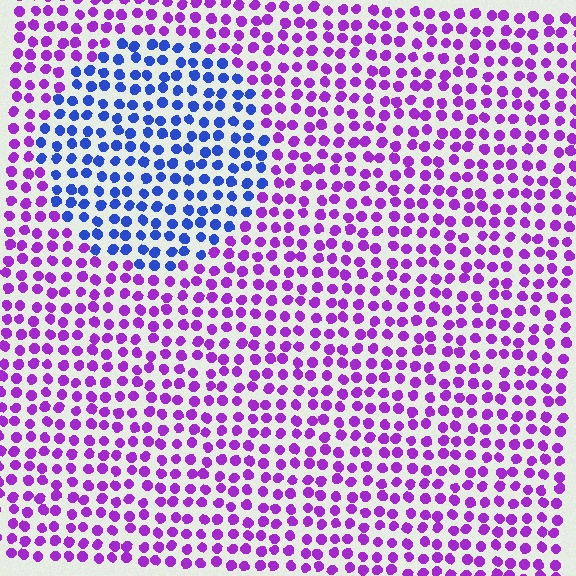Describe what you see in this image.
The image is filled with small purple elements in a uniform arrangement. A circle-shaped region is visible where the elements are tinted to a slightly different hue, forming a subtle color boundary.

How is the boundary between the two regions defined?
The boundary is defined purely by a slight shift in hue (about 57 degrees). Spacing, size, and orientation are identical on both sides.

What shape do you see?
I see a circle.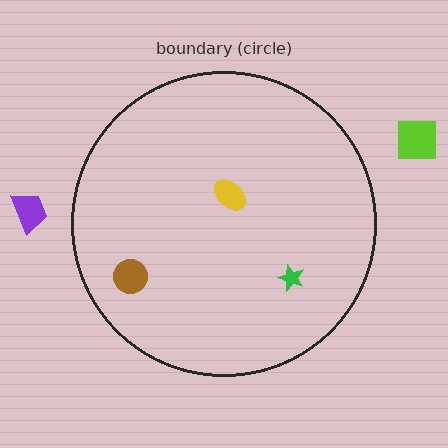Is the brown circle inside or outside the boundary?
Inside.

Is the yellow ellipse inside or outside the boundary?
Inside.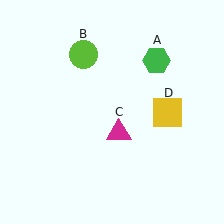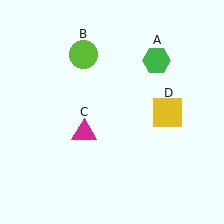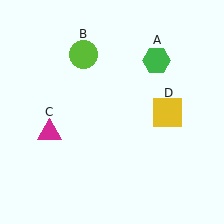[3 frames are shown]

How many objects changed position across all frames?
1 object changed position: magenta triangle (object C).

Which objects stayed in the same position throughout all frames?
Green hexagon (object A) and lime circle (object B) and yellow square (object D) remained stationary.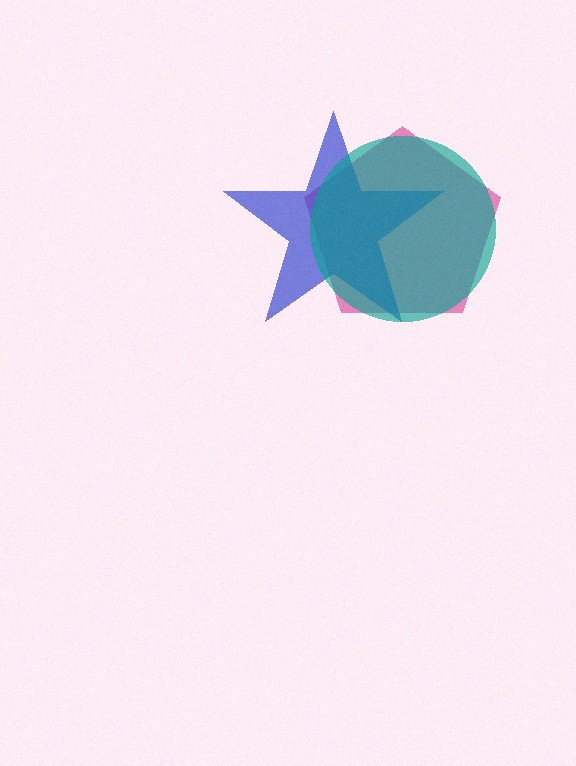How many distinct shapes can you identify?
There are 3 distinct shapes: a magenta pentagon, a blue star, a teal circle.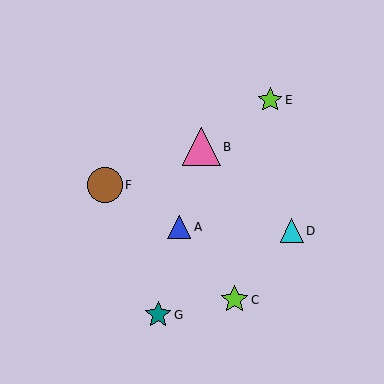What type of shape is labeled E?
Shape E is a lime star.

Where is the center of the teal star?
The center of the teal star is at (158, 315).